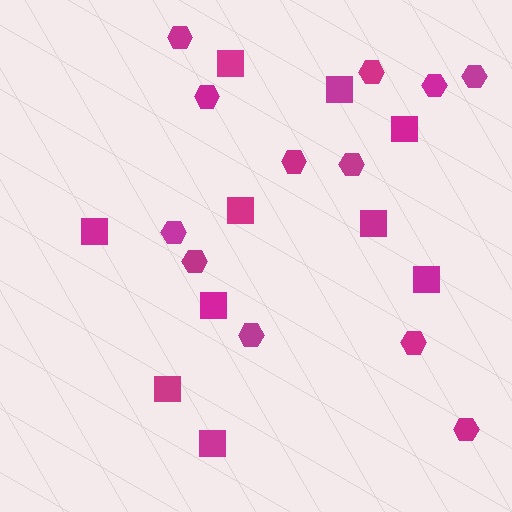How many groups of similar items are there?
There are 2 groups: one group of hexagons (12) and one group of squares (10).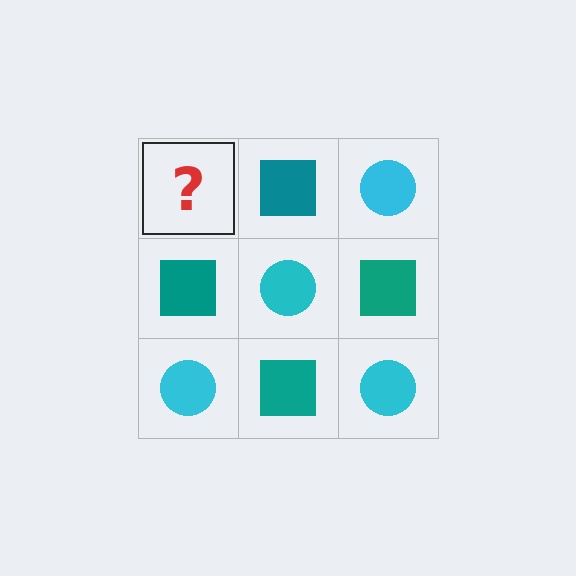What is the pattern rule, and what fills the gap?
The rule is that it alternates cyan circle and teal square in a checkerboard pattern. The gap should be filled with a cyan circle.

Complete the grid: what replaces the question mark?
The question mark should be replaced with a cyan circle.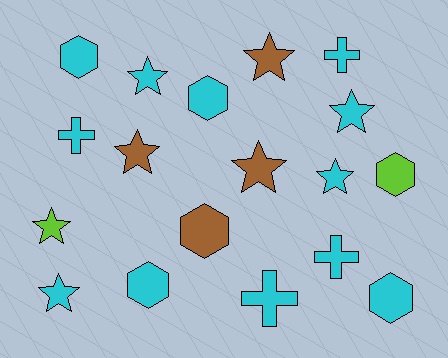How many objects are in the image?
There are 18 objects.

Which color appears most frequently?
Cyan, with 12 objects.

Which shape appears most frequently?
Star, with 8 objects.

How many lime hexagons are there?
There is 1 lime hexagon.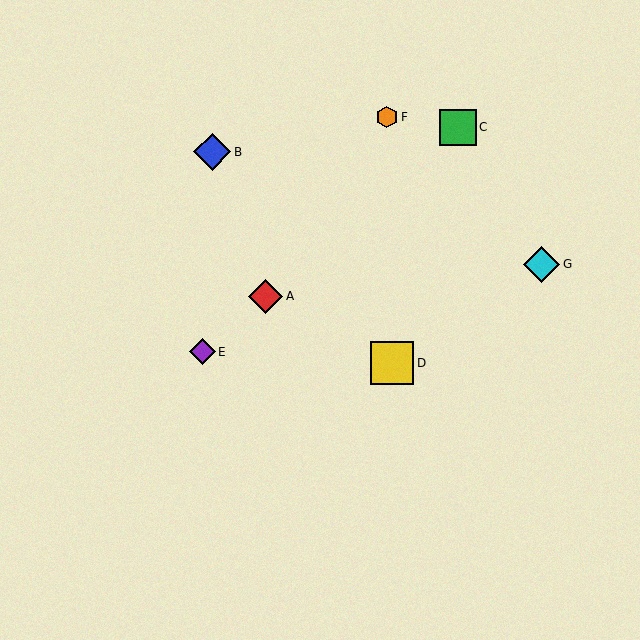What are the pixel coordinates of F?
Object F is at (387, 117).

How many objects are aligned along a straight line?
3 objects (A, C, E) are aligned along a straight line.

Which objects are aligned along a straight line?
Objects A, C, E are aligned along a straight line.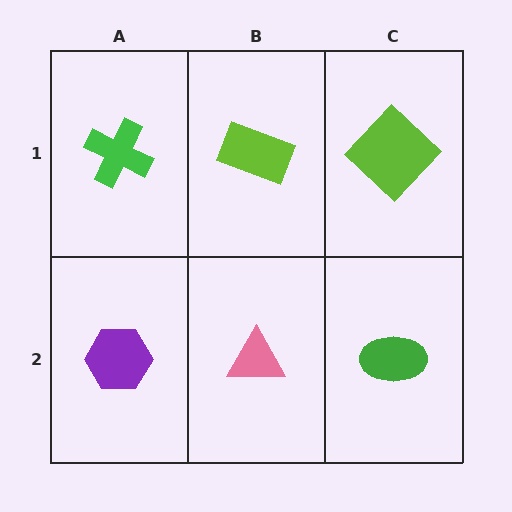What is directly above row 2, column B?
A lime rectangle.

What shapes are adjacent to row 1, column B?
A pink triangle (row 2, column B), a green cross (row 1, column A), a lime diamond (row 1, column C).